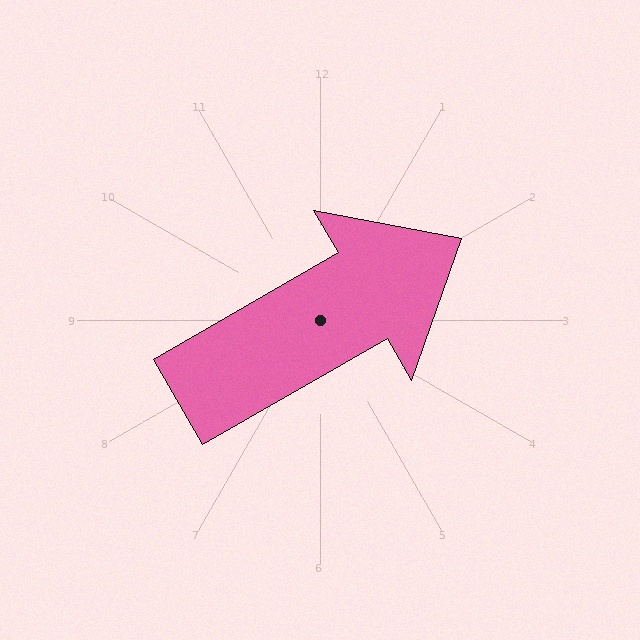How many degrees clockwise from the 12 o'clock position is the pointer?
Approximately 60 degrees.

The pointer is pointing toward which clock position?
Roughly 2 o'clock.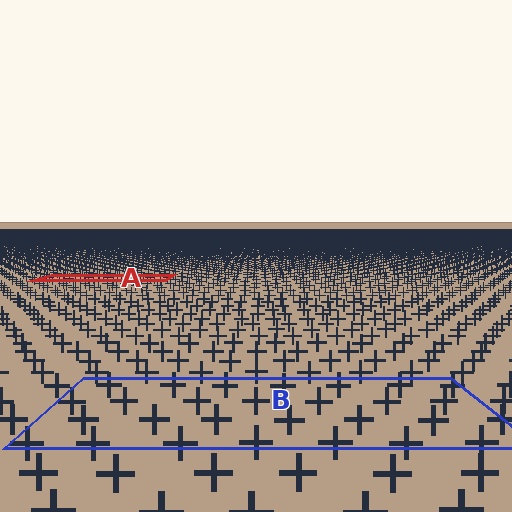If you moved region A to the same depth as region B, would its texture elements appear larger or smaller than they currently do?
They would appear larger. At a closer depth, the same texture elements are projected at a bigger on-screen size.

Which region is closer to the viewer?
Region B is closer. The texture elements there are larger and more spread out.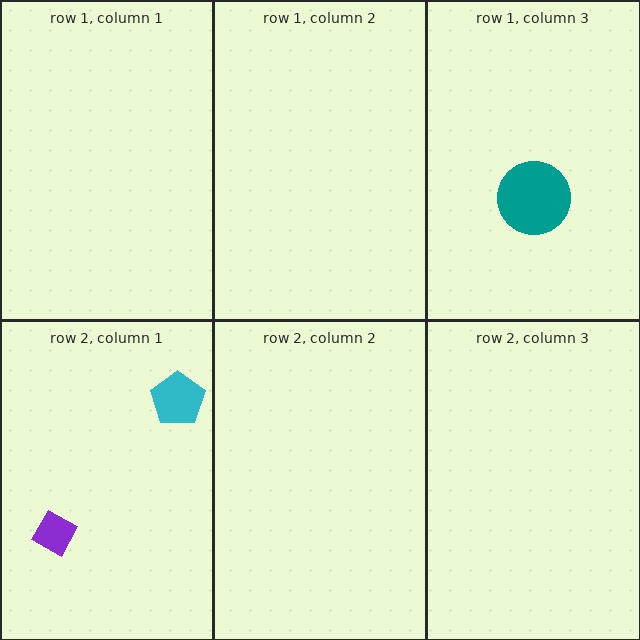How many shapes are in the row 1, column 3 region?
1.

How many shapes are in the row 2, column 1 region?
2.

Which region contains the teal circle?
The row 1, column 3 region.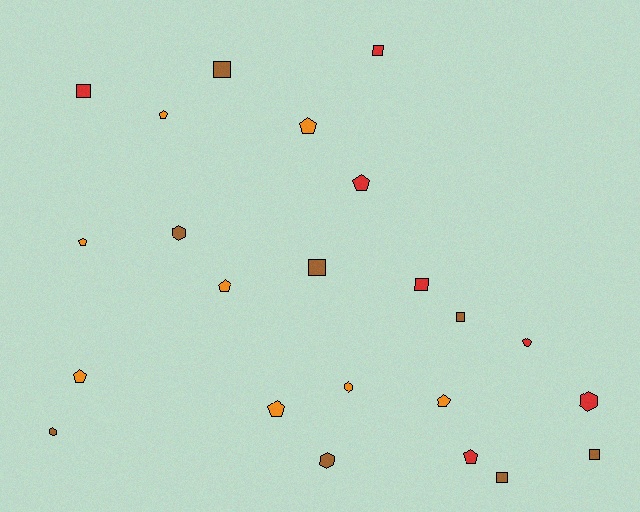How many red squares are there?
There are 3 red squares.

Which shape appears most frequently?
Pentagon, with 10 objects.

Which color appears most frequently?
Orange, with 8 objects.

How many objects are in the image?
There are 23 objects.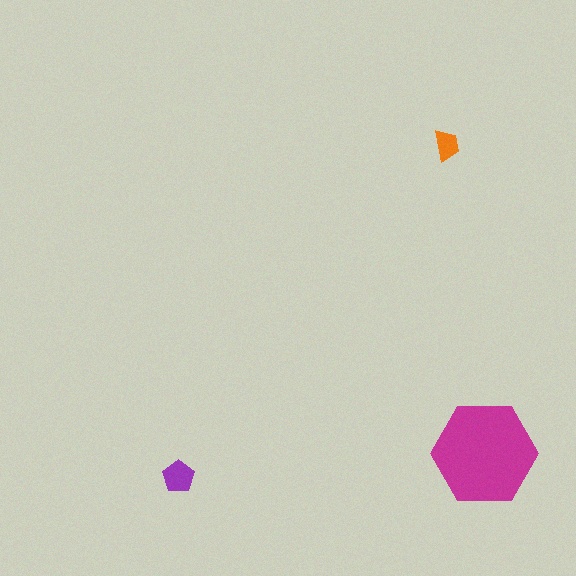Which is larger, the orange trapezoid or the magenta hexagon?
The magenta hexagon.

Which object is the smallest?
The orange trapezoid.